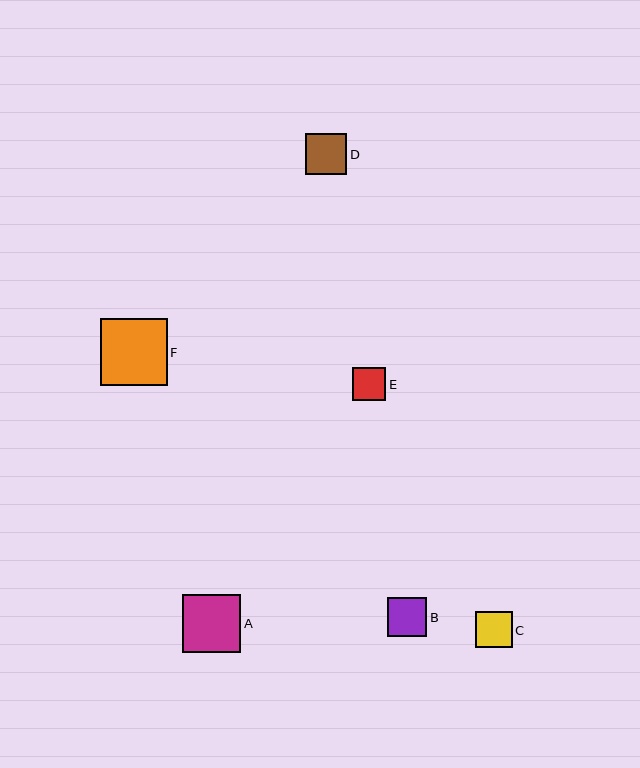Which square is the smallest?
Square E is the smallest with a size of approximately 33 pixels.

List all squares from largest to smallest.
From largest to smallest: F, A, D, B, C, E.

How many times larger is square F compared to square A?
Square F is approximately 1.1 times the size of square A.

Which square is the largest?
Square F is the largest with a size of approximately 66 pixels.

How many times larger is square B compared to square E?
Square B is approximately 1.2 times the size of square E.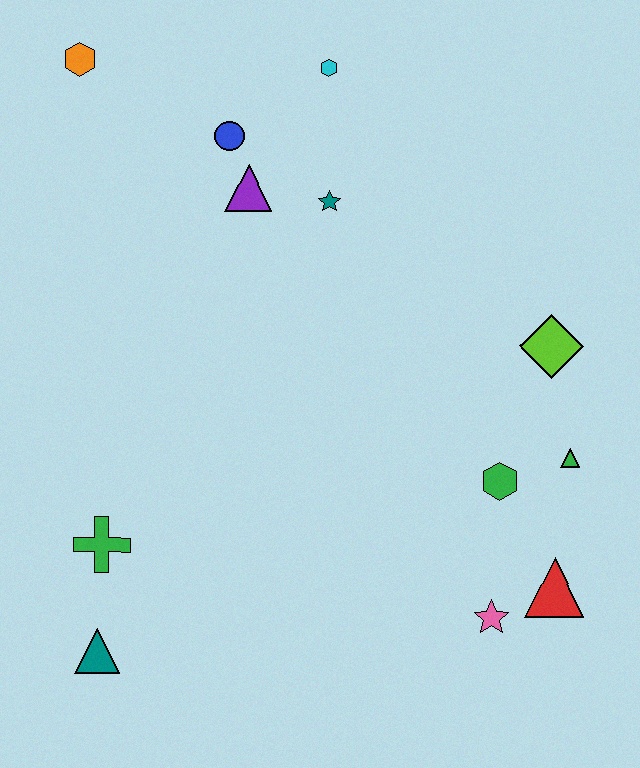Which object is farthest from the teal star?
The teal triangle is farthest from the teal star.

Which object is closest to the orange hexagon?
The blue circle is closest to the orange hexagon.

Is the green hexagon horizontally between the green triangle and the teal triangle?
Yes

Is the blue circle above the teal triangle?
Yes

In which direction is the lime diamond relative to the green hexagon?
The lime diamond is above the green hexagon.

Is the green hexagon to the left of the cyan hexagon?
No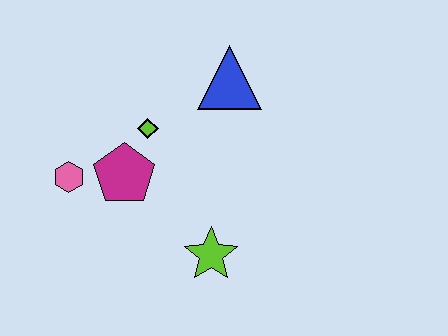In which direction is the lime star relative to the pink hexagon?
The lime star is to the right of the pink hexagon.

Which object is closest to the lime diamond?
The magenta pentagon is closest to the lime diamond.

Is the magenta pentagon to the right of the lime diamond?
No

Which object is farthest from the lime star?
The blue triangle is farthest from the lime star.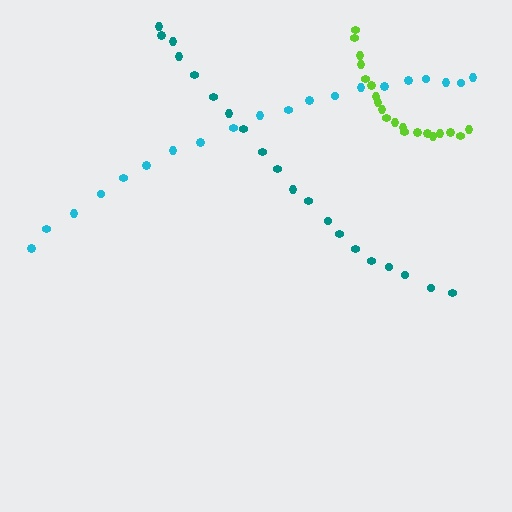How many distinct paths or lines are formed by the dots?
There are 3 distinct paths.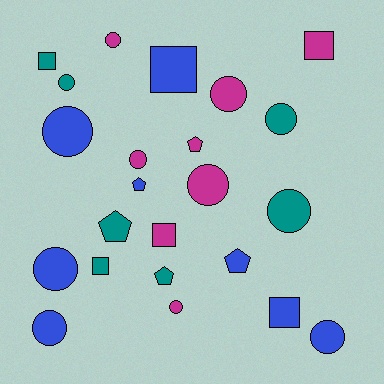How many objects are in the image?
There are 23 objects.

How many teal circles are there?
There are 3 teal circles.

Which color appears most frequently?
Magenta, with 8 objects.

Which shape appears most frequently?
Circle, with 12 objects.